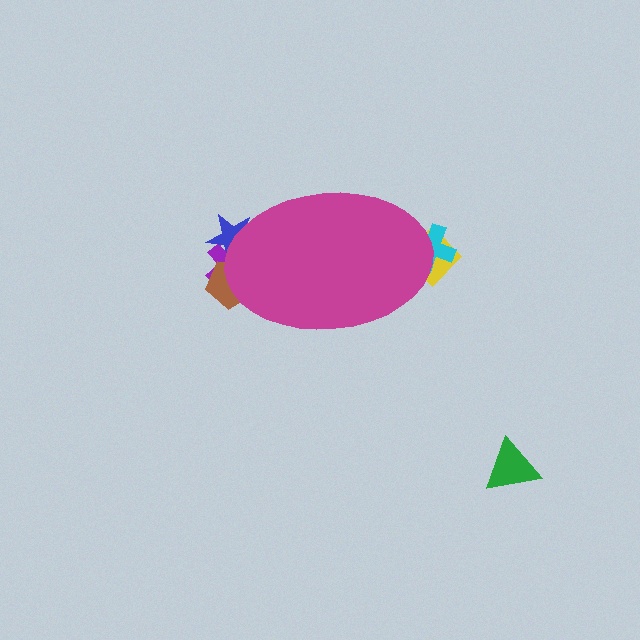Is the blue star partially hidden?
Yes, the blue star is partially hidden behind the magenta ellipse.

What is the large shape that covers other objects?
A magenta ellipse.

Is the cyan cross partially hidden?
Yes, the cyan cross is partially hidden behind the magenta ellipse.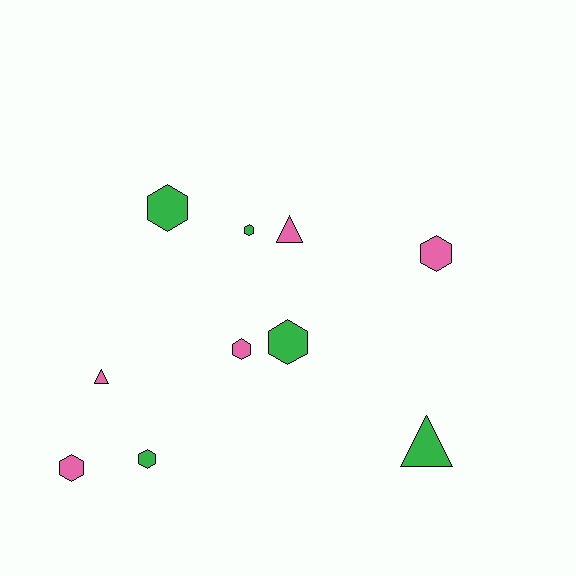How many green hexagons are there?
There are 4 green hexagons.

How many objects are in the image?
There are 10 objects.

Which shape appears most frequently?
Hexagon, with 7 objects.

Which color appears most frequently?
Pink, with 5 objects.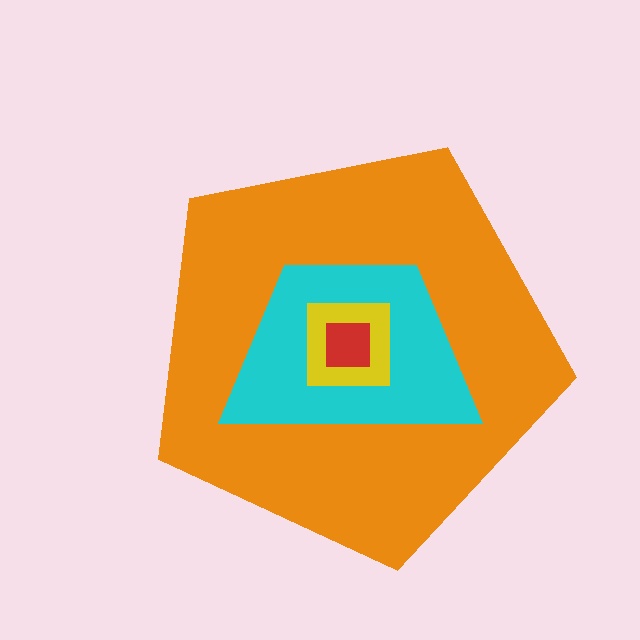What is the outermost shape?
The orange pentagon.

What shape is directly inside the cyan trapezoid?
The yellow square.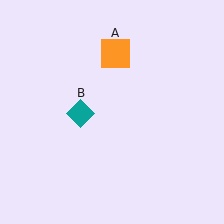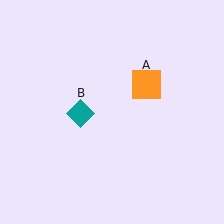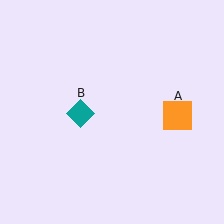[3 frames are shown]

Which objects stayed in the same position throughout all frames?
Teal diamond (object B) remained stationary.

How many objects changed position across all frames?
1 object changed position: orange square (object A).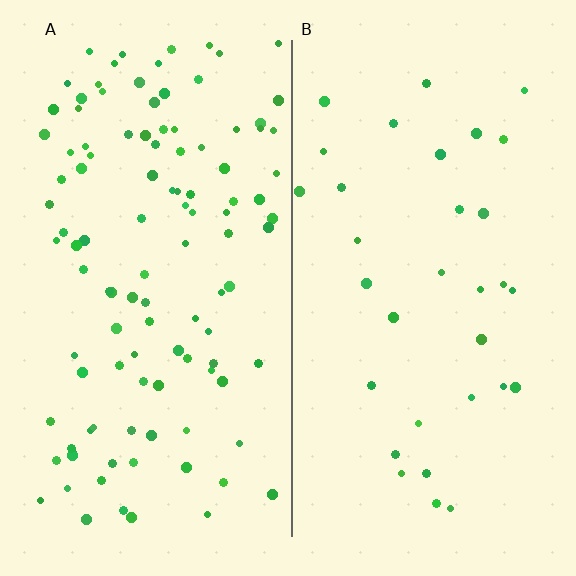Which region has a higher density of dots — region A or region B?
A (the left).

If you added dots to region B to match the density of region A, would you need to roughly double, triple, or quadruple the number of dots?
Approximately triple.